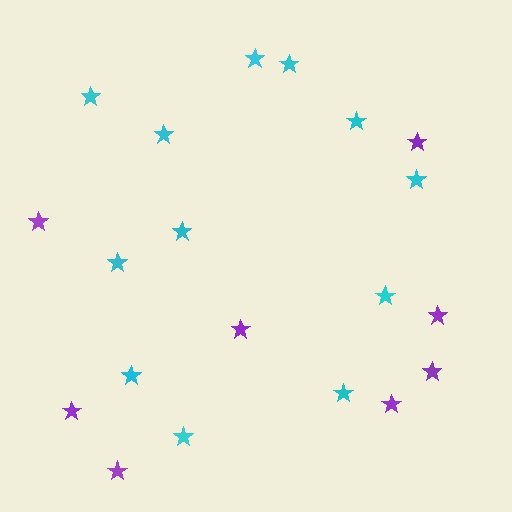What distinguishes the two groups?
There are 2 groups: one group of cyan stars (12) and one group of purple stars (8).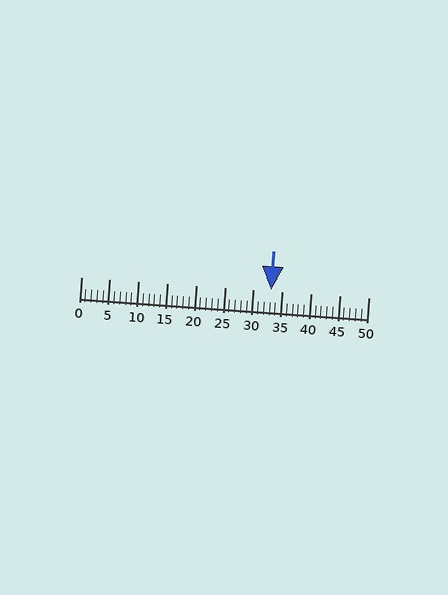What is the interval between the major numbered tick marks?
The major tick marks are spaced 5 units apart.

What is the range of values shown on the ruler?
The ruler shows values from 0 to 50.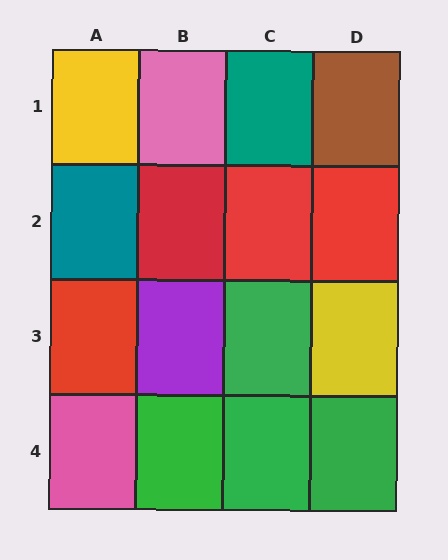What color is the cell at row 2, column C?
Red.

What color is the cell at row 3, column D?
Yellow.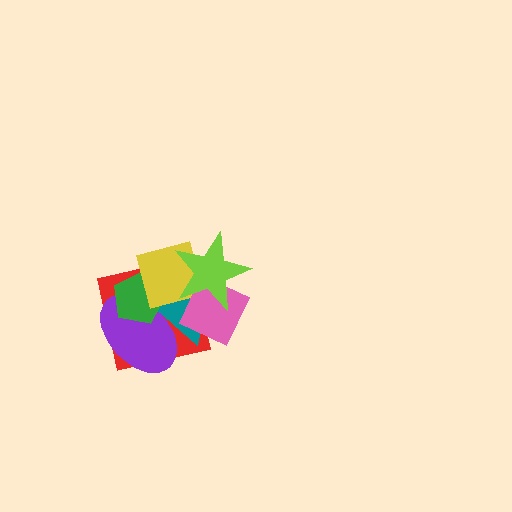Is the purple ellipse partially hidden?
Yes, it is partially covered by another shape.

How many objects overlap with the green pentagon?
4 objects overlap with the green pentagon.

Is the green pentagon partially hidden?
Yes, it is partially covered by another shape.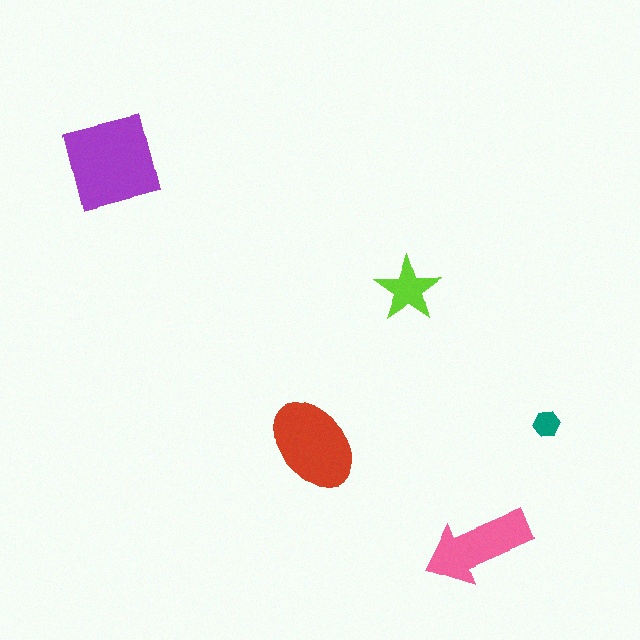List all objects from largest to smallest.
The purple square, the red ellipse, the pink arrow, the lime star, the teal hexagon.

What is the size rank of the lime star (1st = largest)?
4th.